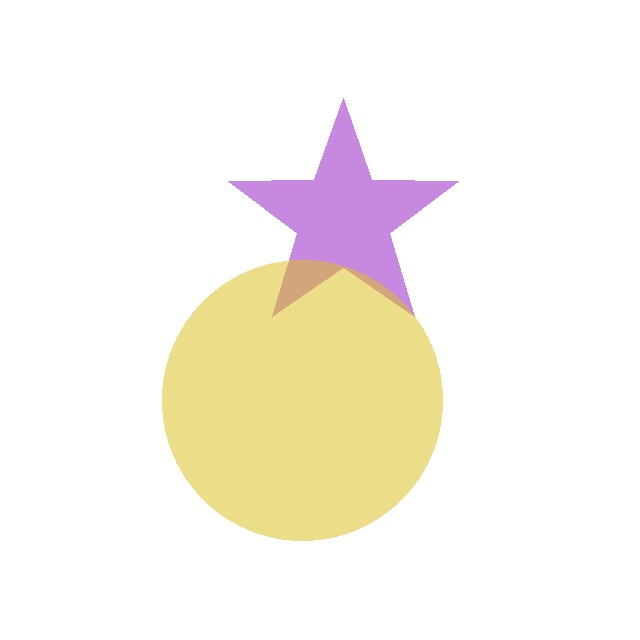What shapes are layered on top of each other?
The layered shapes are: a purple star, a yellow circle.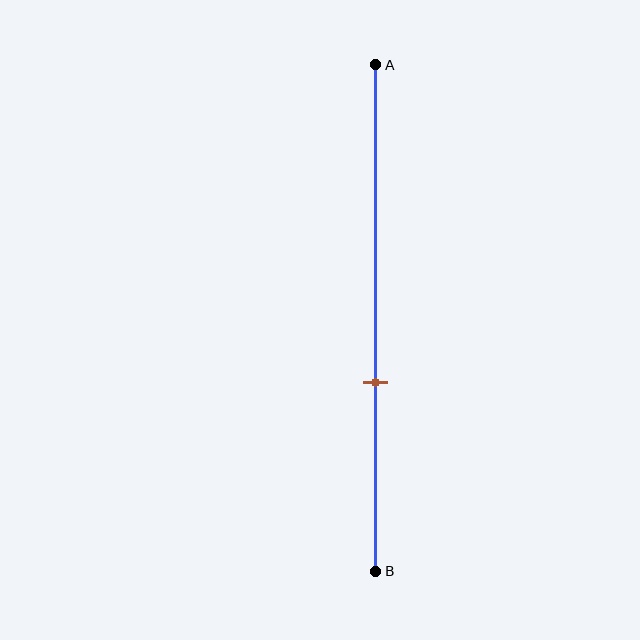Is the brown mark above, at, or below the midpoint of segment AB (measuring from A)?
The brown mark is below the midpoint of segment AB.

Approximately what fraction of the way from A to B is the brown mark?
The brown mark is approximately 65% of the way from A to B.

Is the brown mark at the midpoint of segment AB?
No, the mark is at about 65% from A, not at the 50% midpoint.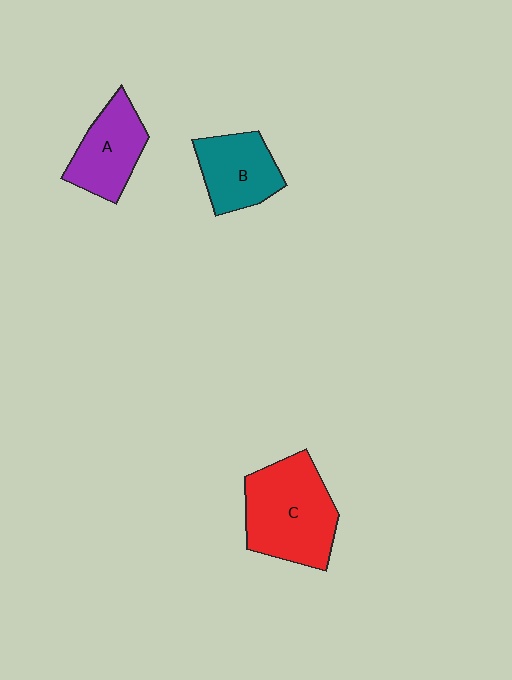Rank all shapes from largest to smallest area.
From largest to smallest: C (red), A (purple), B (teal).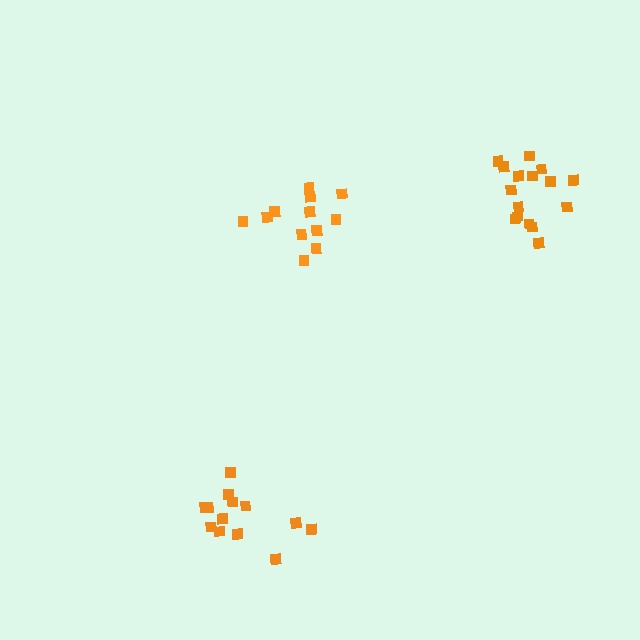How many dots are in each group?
Group 1: 12 dots, Group 2: 16 dots, Group 3: 13 dots (41 total).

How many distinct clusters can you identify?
There are 3 distinct clusters.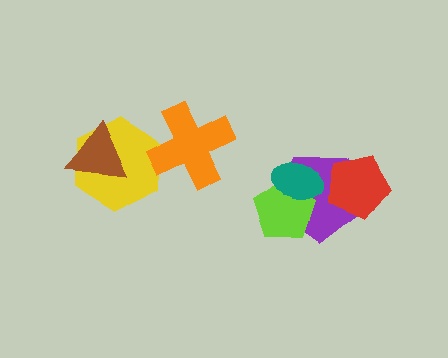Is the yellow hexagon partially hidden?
Yes, it is partially covered by another shape.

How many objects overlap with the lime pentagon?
2 objects overlap with the lime pentagon.